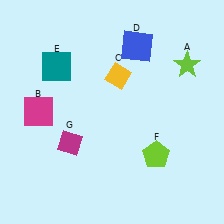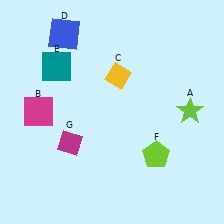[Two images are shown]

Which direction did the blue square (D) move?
The blue square (D) moved left.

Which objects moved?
The objects that moved are: the lime star (A), the blue square (D).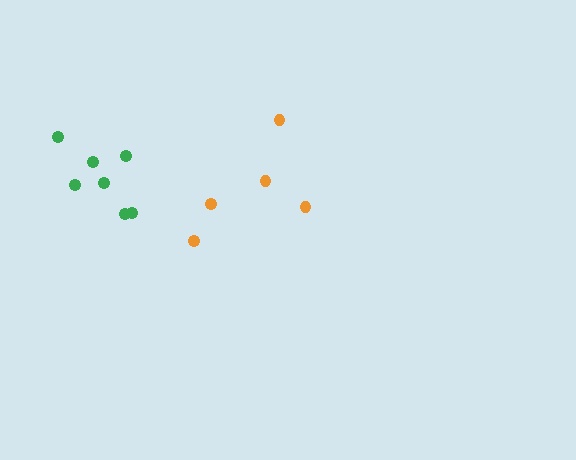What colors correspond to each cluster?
The clusters are colored: green, orange.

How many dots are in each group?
Group 1: 7 dots, Group 2: 5 dots (12 total).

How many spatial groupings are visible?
There are 2 spatial groupings.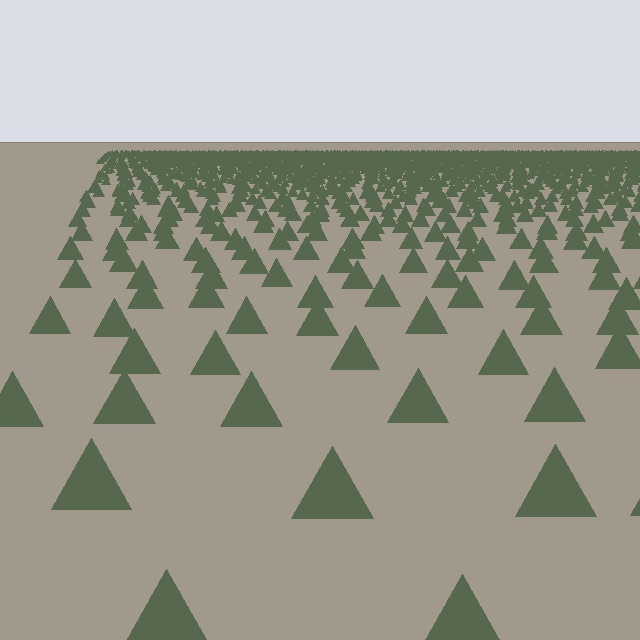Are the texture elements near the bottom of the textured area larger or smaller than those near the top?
Larger. Near the bottom, elements are closer to the viewer and appear at a bigger on-screen size.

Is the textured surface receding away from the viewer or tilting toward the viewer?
The surface is receding away from the viewer. Texture elements get smaller and denser toward the top.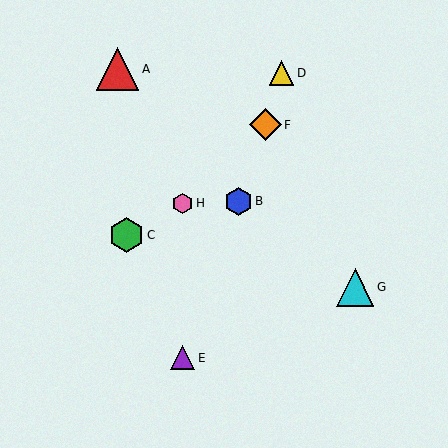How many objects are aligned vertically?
2 objects (E, H) are aligned vertically.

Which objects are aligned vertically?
Objects E, H are aligned vertically.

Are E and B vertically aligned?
No, E is at x≈183 and B is at x≈238.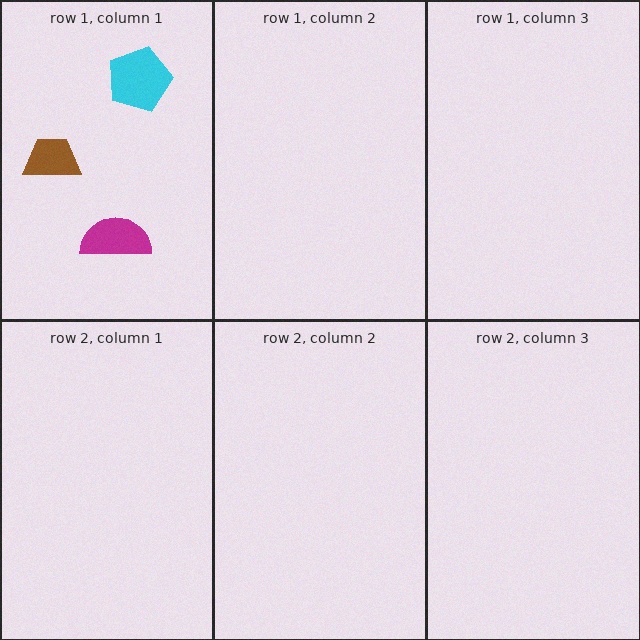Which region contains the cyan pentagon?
The row 1, column 1 region.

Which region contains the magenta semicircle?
The row 1, column 1 region.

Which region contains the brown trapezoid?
The row 1, column 1 region.